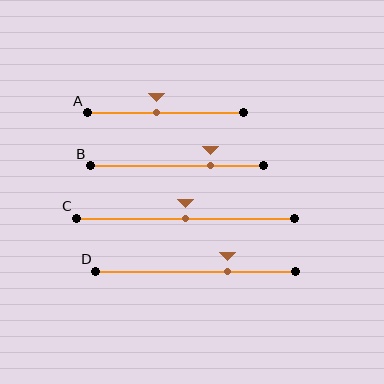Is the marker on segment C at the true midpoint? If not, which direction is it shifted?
Yes, the marker on segment C is at the true midpoint.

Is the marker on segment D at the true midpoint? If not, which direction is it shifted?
No, the marker on segment D is shifted to the right by about 16% of the segment length.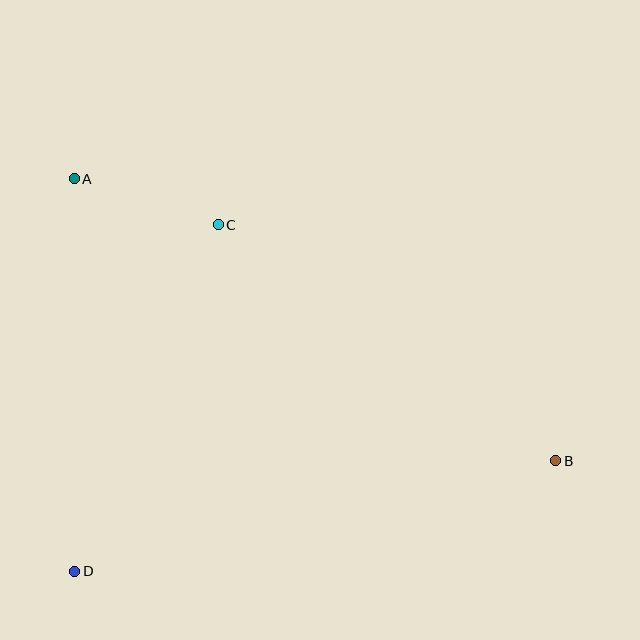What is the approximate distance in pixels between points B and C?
The distance between B and C is approximately 411 pixels.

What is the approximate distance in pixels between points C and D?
The distance between C and D is approximately 375 pixels.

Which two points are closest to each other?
Points A and C are closest to each other.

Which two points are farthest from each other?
Points A and B are farthest from each other.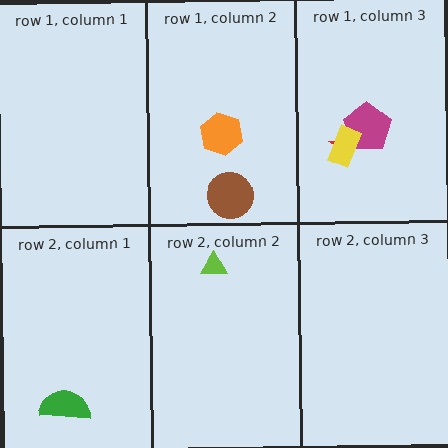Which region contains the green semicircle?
The row 2, column 1 region.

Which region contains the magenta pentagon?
The row 1, column 3 region.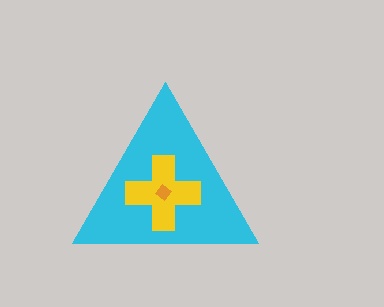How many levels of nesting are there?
3.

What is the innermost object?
The orange diamond.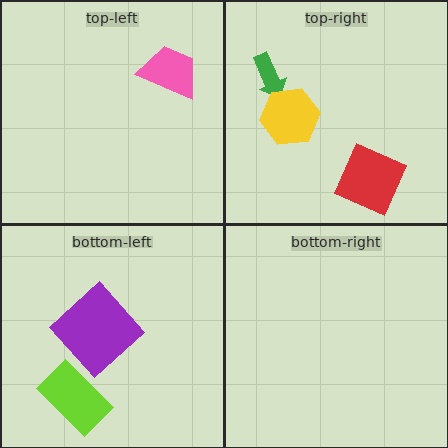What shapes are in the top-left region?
The pink trapezoid.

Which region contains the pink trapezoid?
The top-left region.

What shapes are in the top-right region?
The green arrow, the yellow hexagon, the red diamond.